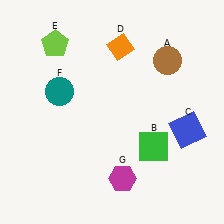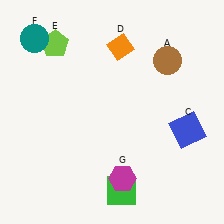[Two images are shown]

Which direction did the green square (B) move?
The green square (B) moved down.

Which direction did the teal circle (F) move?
The teal circle (F) moved up.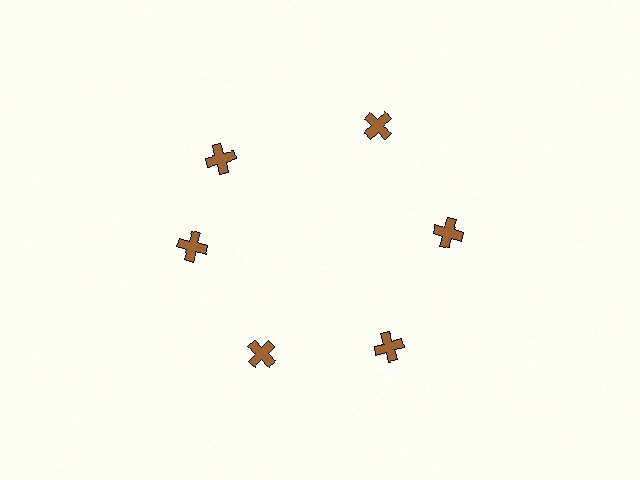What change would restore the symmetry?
The symmetry would be restored by rotating it back into even spacing with its neighbors so that all 6 crosses sit at equal angles and equal distance from the center.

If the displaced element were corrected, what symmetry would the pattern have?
It would have 6-fold rotational symmetry — the pattern would map onto itself every 60 degrees.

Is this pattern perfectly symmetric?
No. The 6 brown crosses are arranged in a ring, but one element near the 11 o'clock position is rotated out of alignment along the ring, breaking the 6-fold rotational symmetry.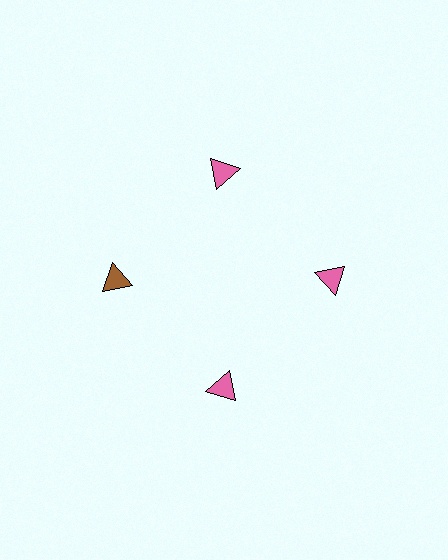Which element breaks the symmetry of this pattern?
The brown triangle at roughly the 9 o'clock position breaks the symmetry. All other shapes are pink triangles.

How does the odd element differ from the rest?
It has a different color: brown instead of pink.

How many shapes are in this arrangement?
There are 4 shapes arranged in a ring pattern.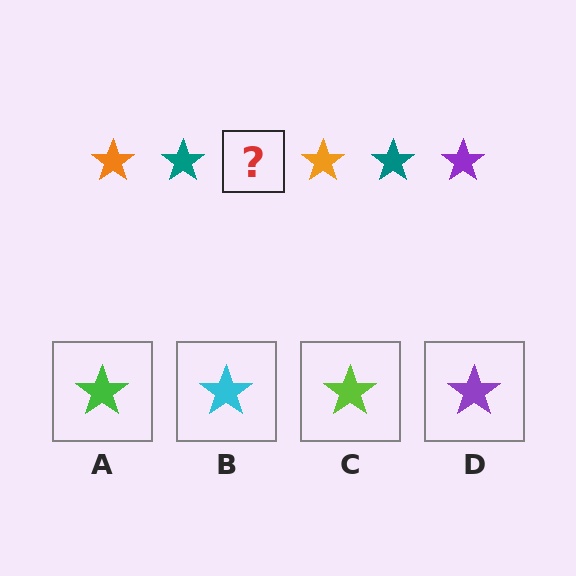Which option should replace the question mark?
Option D.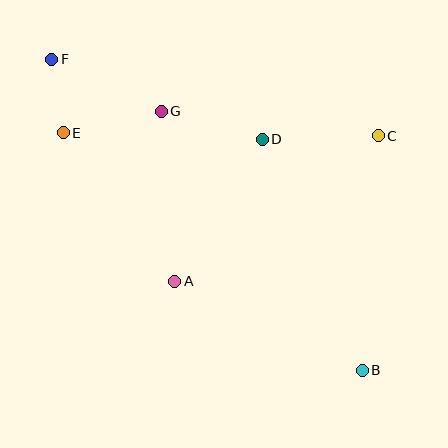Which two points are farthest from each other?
Points B and F are farthest from each other.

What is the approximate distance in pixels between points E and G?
The distance between E and G is approximately 100 pixels.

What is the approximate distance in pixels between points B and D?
The distance between B and D is approximately 251 pixels.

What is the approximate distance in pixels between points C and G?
The distance between C and G is approximately 219 pixels.